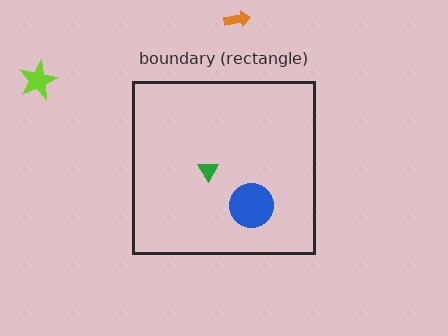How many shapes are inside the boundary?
2 inside, 2 outside.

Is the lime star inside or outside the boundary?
Outside.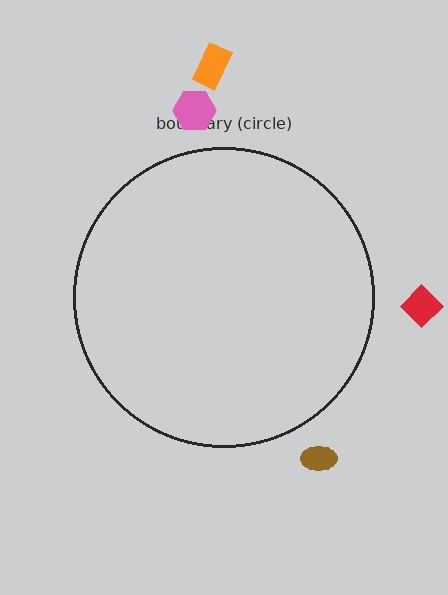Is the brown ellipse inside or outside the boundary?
Outside.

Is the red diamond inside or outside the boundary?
Outside.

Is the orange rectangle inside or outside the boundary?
Outside.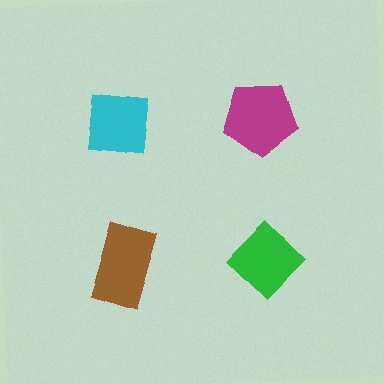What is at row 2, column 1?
A brown rectangle.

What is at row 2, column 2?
A green diamond.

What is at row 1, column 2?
A magenta pentagon.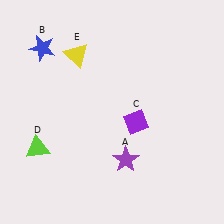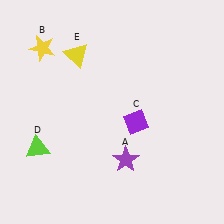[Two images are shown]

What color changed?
The star (B) changed from blue in Image 1 to yellow in Image 2.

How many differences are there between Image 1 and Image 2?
There is 1 difference between the two images.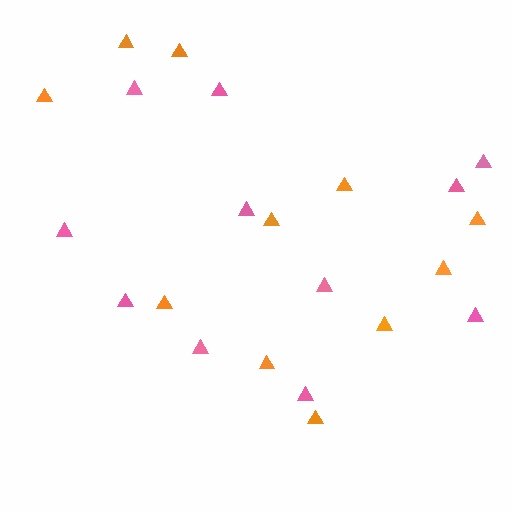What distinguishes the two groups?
There are 2 groups: one group of pink triangles (11) and one group of orange triangles (11).